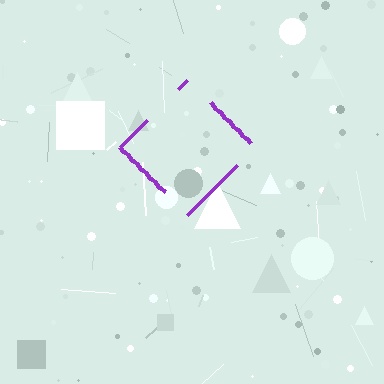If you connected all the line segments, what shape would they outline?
They would outline a diamond.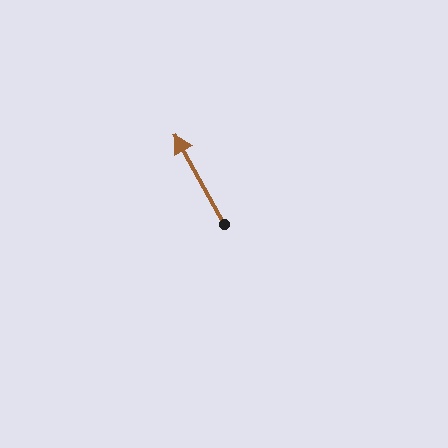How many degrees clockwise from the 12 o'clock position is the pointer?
Approximately 331 degrees.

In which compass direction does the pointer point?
Northwest.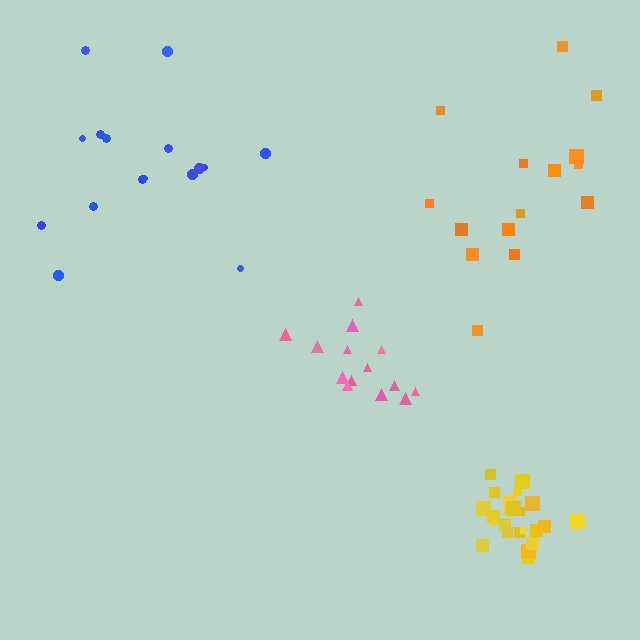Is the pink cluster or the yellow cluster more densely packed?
Yellow.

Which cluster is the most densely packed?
Yellow.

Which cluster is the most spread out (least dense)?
Orange.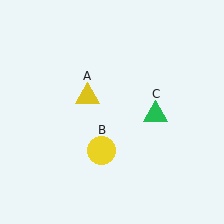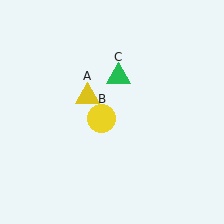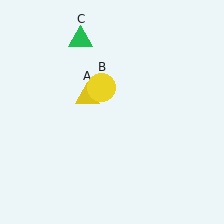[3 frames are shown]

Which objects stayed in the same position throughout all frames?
Yellow triangle (object A) remained stationary.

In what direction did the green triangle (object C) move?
The green triangle (object C) moved up and to the left.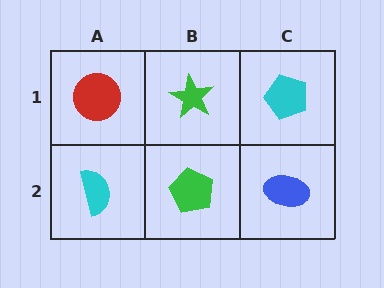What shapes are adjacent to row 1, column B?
A green pentagon (row 2, column B), a red circle (row 1, column A), a cyan pentagon (row 1, column C).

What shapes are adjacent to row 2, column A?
A red circle (row 1, column A), a green pentagon (row 2, column B).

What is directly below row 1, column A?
A cyan semicircle.